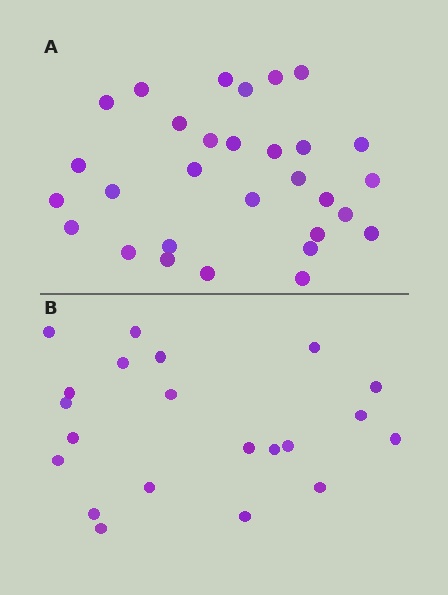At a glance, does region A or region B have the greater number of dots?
Region A (the top region) has more dots.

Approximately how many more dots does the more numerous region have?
Region A has roughly 8 or so more dots than region B.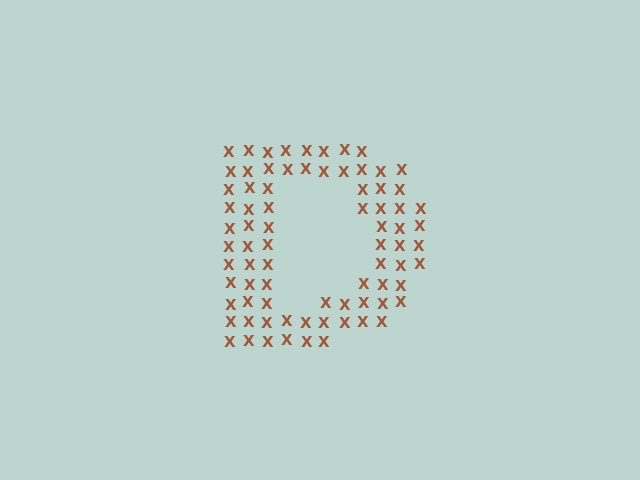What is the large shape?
The large shape is the letter D.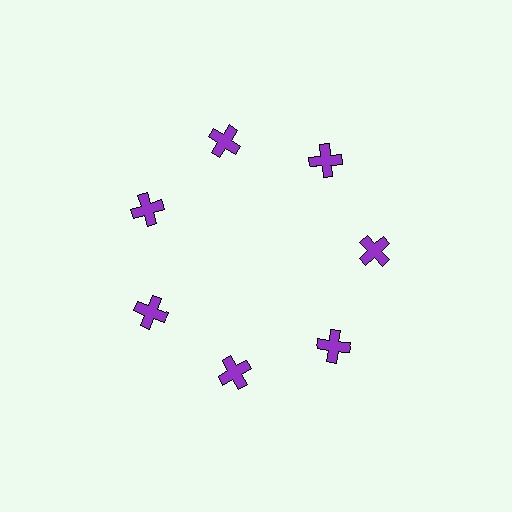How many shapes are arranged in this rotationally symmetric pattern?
There are 7 shapes, arranged in 7 groups of 1.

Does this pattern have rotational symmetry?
Yes, this pattern has 7-fold rotational symmetry. It looks the same after rotating 51 degrees around the center.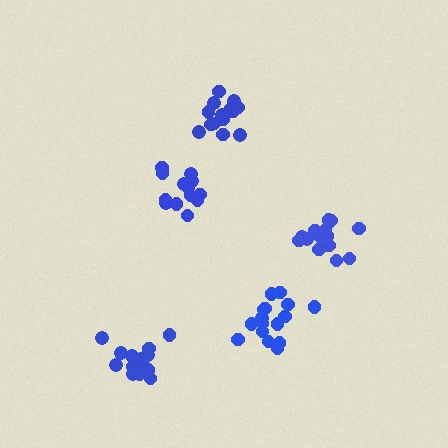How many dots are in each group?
Group 1: 13 dots, Group 2: 16 dots, Group 3: 16 dots, Group 4: 16 dots, Group 5: 15 dots (76 total).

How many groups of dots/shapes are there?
There are 5 groups.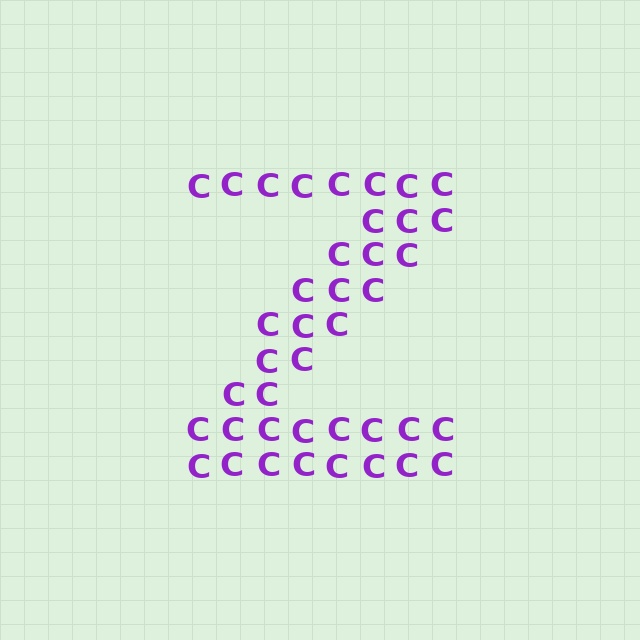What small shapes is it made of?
It is made of small letter C's.